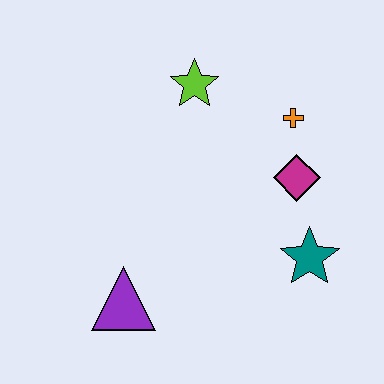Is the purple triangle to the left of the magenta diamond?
Yes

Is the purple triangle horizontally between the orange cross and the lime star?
No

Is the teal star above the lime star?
No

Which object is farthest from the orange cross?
The purple triangle is farthest from the orange cross.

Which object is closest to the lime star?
The orange cross is closest to the lime star.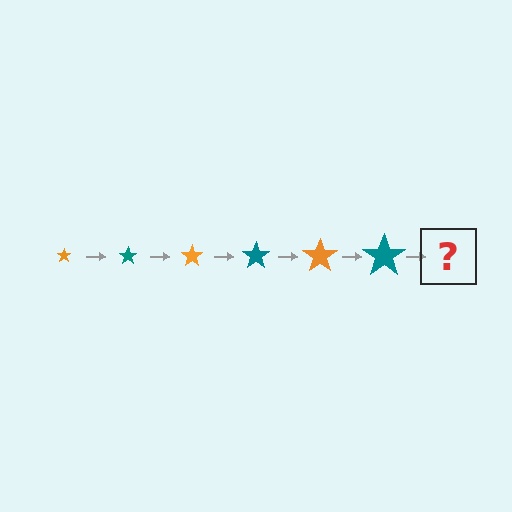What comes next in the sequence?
The next element should be an orange star, larger than the previous one.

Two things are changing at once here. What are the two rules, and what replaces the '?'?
The two rules are that the star grows larger each step and the color cycles through orange and teal. The '?' should be an orange star, larger than the previous one.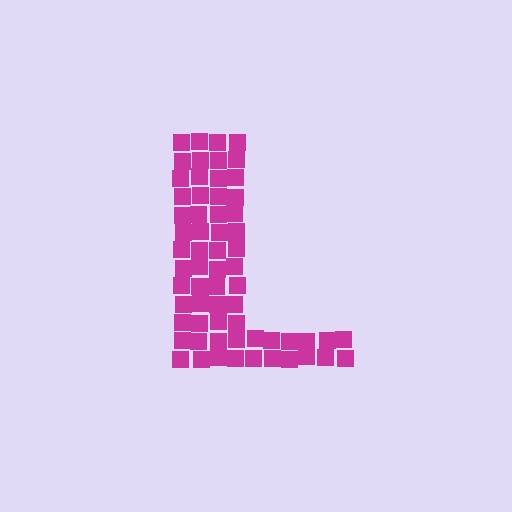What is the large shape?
The large shape is the letter L.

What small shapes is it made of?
It is made of small squares.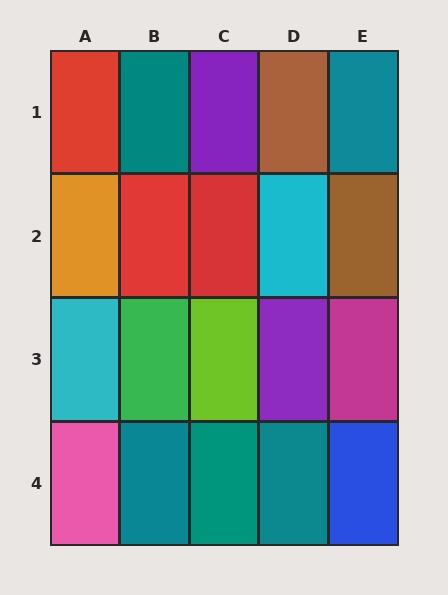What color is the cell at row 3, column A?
Cyan.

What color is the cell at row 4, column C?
Teal.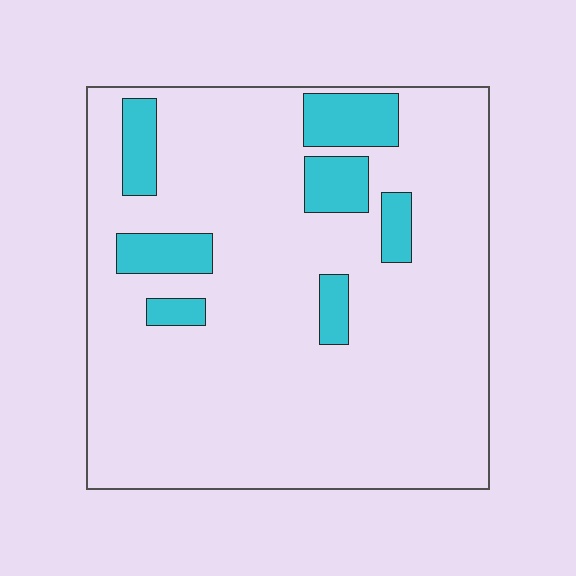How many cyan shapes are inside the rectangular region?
7.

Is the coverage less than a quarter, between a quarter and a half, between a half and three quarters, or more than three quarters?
Less than a quarter.